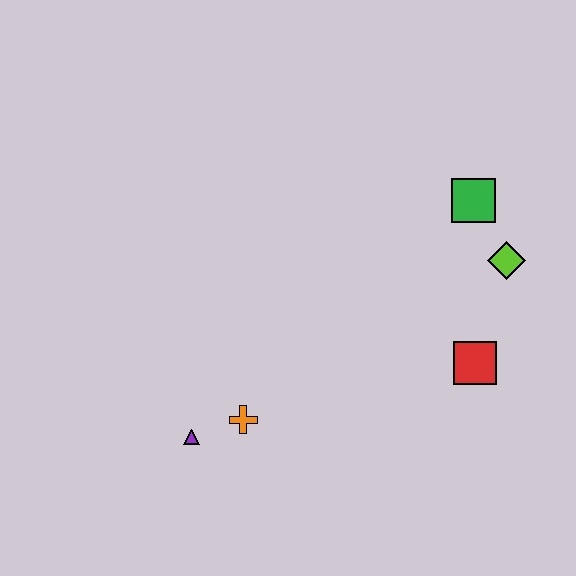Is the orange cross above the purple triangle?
Yes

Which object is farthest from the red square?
The purple triangle is farthest from the red square.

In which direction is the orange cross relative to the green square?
The orange cross is to the left of the green square.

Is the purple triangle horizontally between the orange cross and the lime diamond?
No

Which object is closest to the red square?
The lime diamond is closest to the red square.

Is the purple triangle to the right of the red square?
No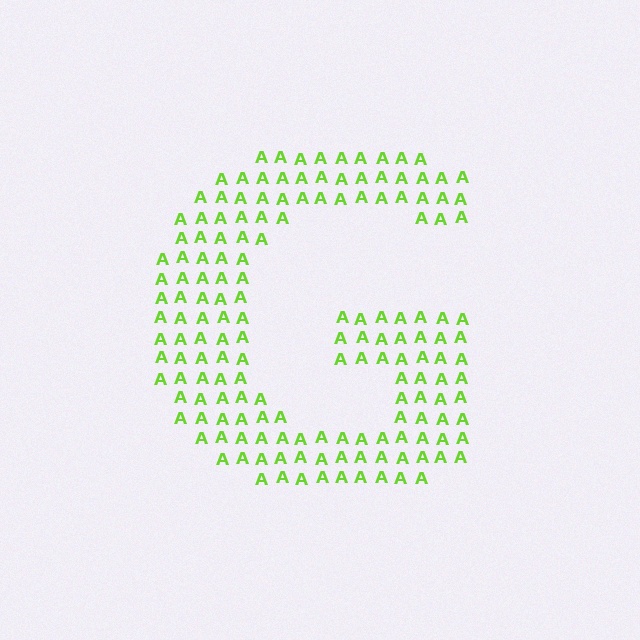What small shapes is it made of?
It is made of small letter A's.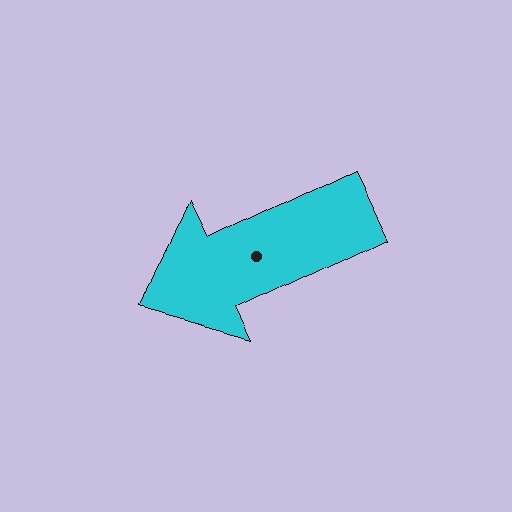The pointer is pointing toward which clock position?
Roughly 8 o'clock.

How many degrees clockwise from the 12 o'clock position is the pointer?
Approximately 244 degrees.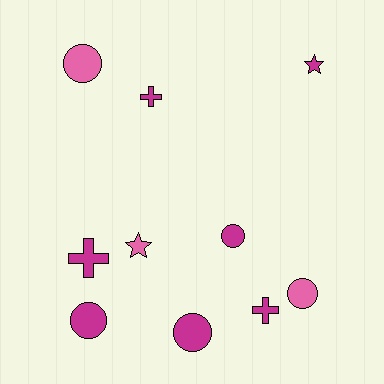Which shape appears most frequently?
Circle, with 5 objects.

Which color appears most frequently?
Magenta, with 7 objects.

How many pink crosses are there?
There are no pink crosses.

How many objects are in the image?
There are 10 objects.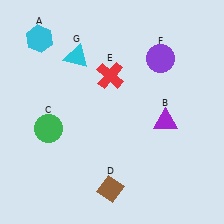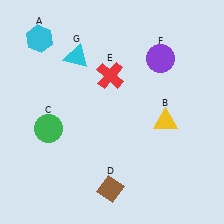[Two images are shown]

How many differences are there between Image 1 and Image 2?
There is 1 difference between the two images.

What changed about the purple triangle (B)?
In Image 1, B is purple. In Image 2, it changed to yellow.